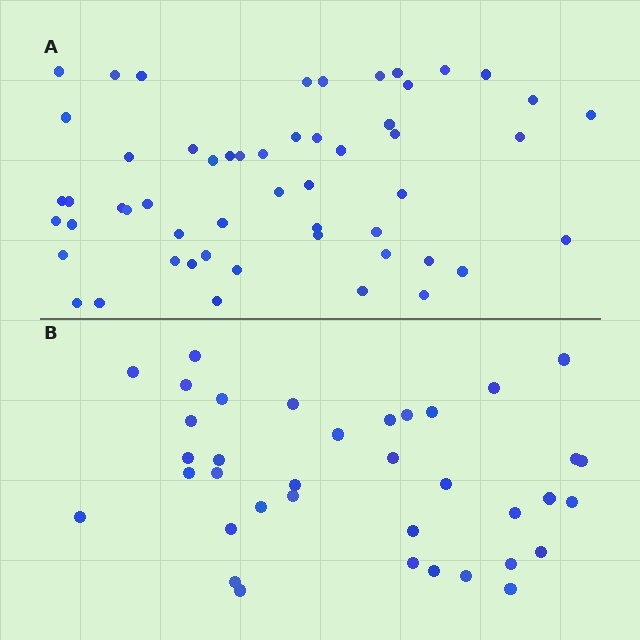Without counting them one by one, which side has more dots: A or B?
Region A (the top region) has more dots.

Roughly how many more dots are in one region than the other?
Region A has approximately 15 more dots than region B.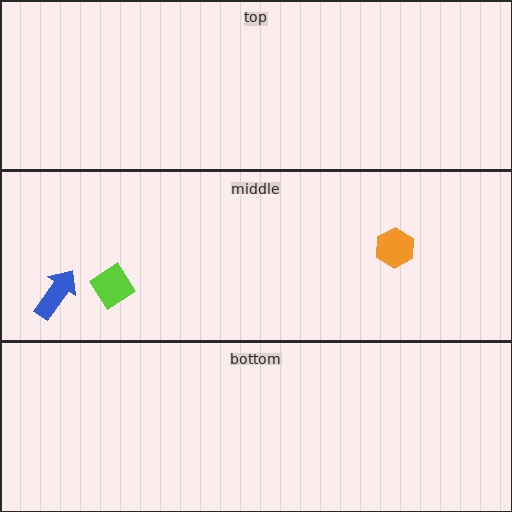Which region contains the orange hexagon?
The middle region.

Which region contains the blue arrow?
The middle region.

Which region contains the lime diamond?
The middle region.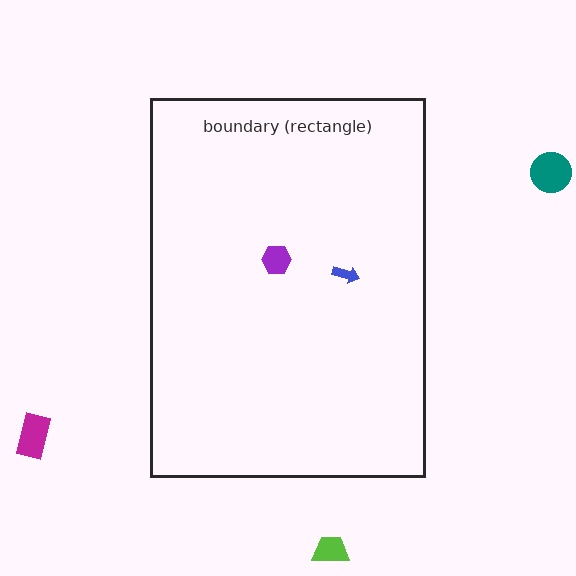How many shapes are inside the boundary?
2 inside, 3 outside.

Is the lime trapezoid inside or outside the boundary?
Outside.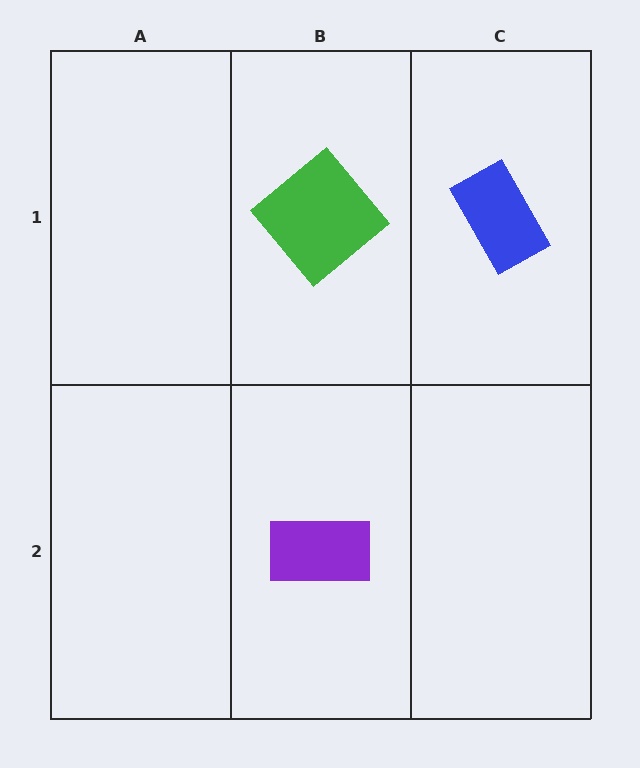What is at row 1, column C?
A blue rectangle.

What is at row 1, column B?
A green diamond.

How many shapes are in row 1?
2 shapes.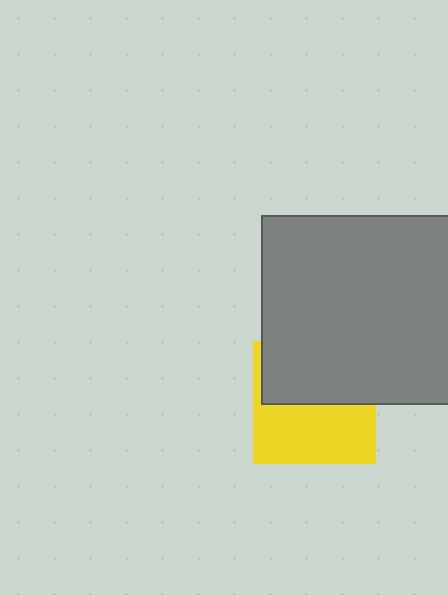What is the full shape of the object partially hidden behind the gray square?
The partially hidden object is a yellow square.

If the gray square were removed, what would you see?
You would see the complete yellow square.